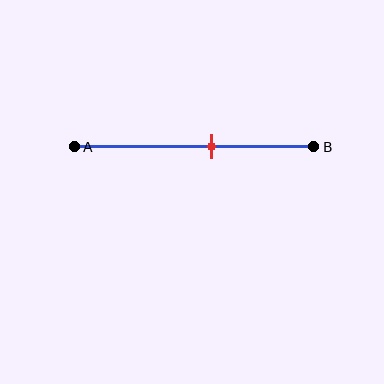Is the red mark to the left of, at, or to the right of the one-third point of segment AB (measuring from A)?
The red mark is to the right of the one-third point of segment AB.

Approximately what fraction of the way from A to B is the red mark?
The red mark is approximately 55% of the way from A to B.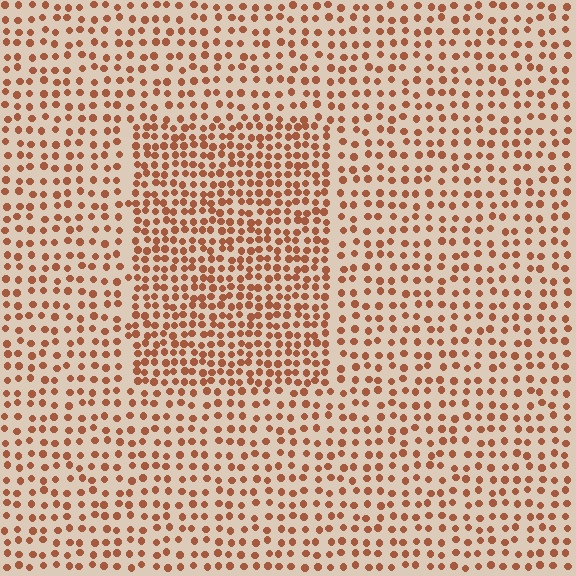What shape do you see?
I see a rectangle.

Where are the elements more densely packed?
The elements are more densely packed inside the rectangle boundary.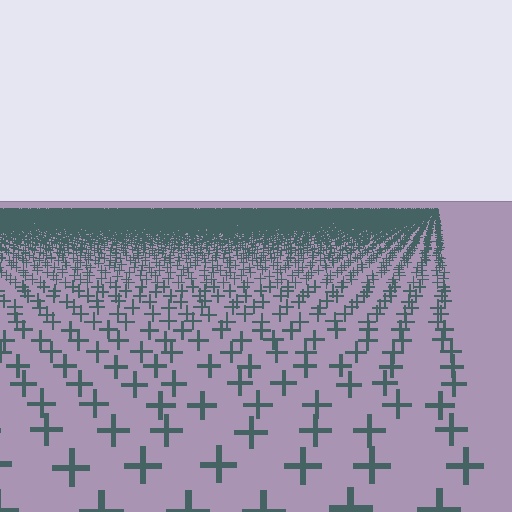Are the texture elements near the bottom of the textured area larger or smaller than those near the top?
Larger. Near the bottom, elements are closer to the viewer and appear at a bigger on-screen size.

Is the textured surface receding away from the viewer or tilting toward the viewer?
The surface is receding away from the viewer. Texture elements get smaller and denser toward the top.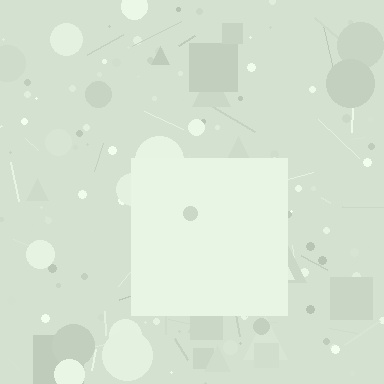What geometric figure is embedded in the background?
A square is embedded in the background.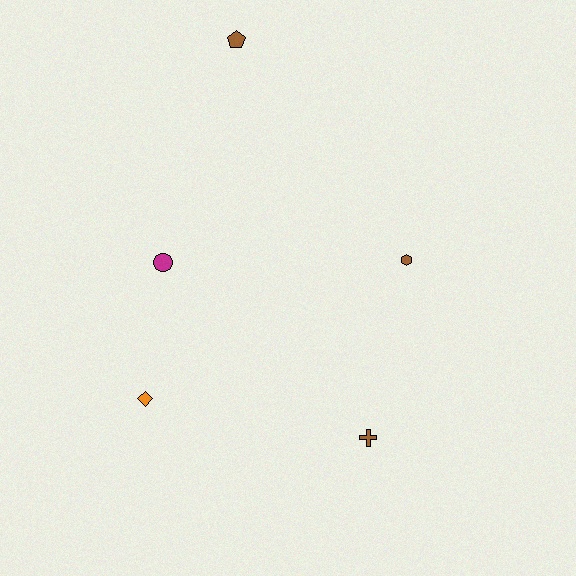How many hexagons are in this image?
There is 1 hexagon.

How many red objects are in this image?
There are no red objects.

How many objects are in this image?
There are 5 objects.